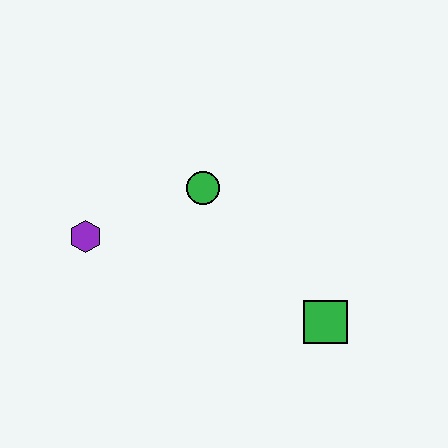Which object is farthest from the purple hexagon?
The green square is farthest from the purple hexagon.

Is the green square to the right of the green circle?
Yes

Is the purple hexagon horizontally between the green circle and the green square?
No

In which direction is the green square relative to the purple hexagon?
The green square is to the right of the purple hexagon.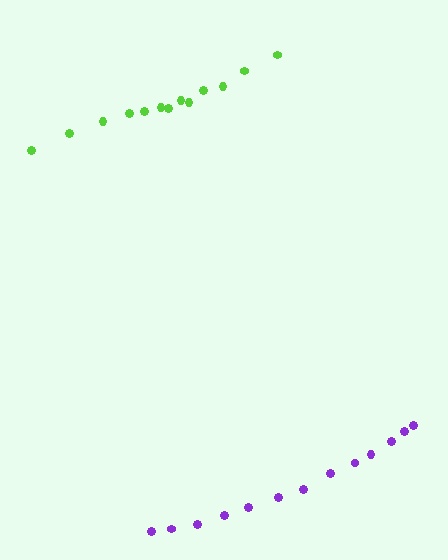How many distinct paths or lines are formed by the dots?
There are 2 distinct paths.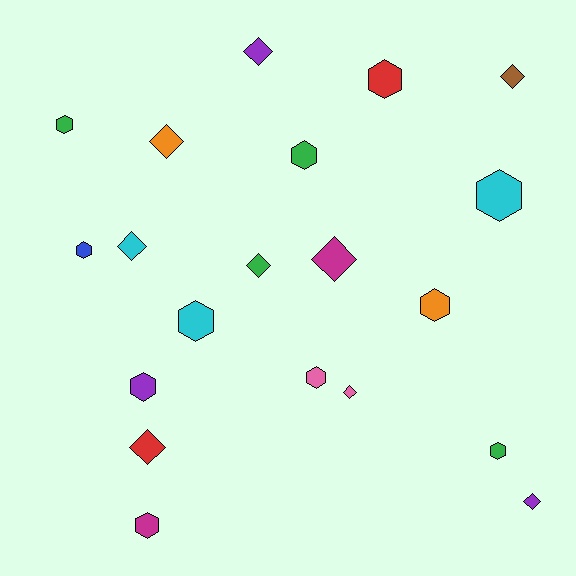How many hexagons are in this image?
There are 11 hexagons.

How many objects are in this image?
There are 20 objects.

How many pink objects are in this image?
There are 2 pink objects.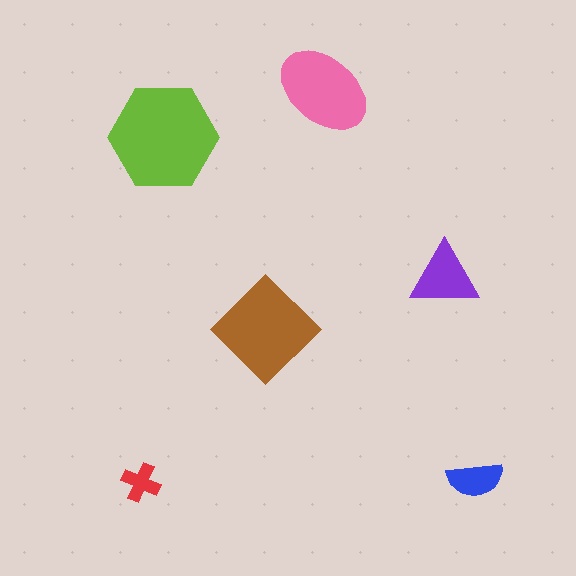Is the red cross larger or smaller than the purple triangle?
Smaller.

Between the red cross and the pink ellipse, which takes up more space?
The pink ellipse.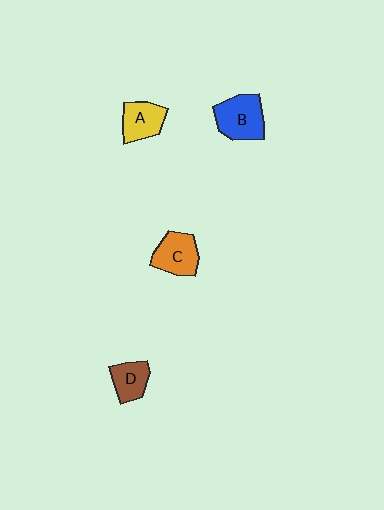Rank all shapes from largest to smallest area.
From largest to smallest: B (blue), C (orange), A (yellow), D (brown).